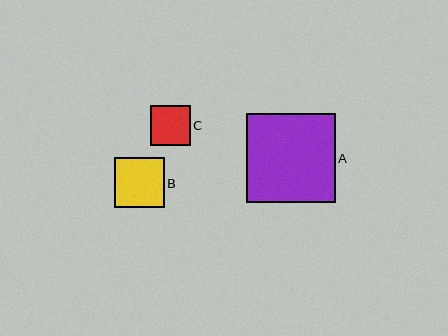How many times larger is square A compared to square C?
Square A is approximately 2.2 times the size of square C.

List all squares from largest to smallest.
From largest to smallest: A, B, C.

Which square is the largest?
Square A is the largest with a size of approximately 89 pixels.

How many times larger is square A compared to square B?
Square A is approximately 1.8 times the size of square B.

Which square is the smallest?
Square C is the smallest with a size of approximately 40 pixels.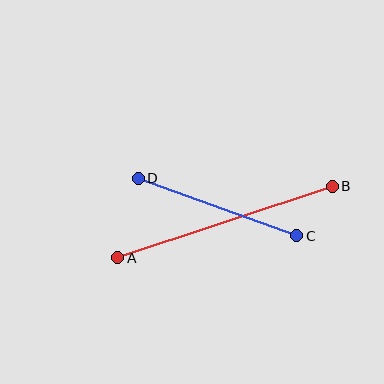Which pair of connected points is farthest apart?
Points A and B are farthest apart.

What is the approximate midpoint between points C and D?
The midpoint is at approximately (218, 207) pixels.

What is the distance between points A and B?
The distance is approximately 226 pixels.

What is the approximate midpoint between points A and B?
The midpoint is at approximately (225, 222) pixels.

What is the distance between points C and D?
The distance is approximately 169 pixels.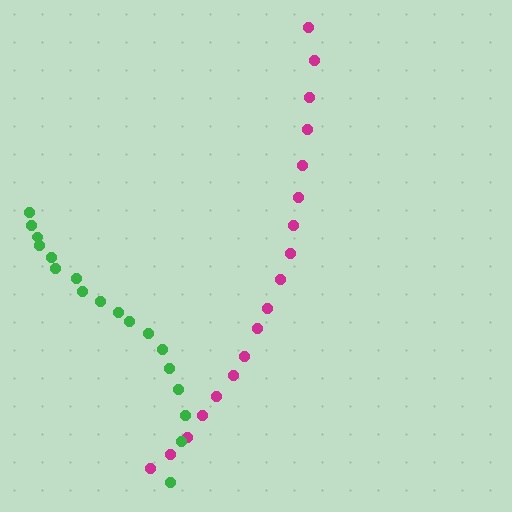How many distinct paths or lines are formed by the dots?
There are 2 distinct paths.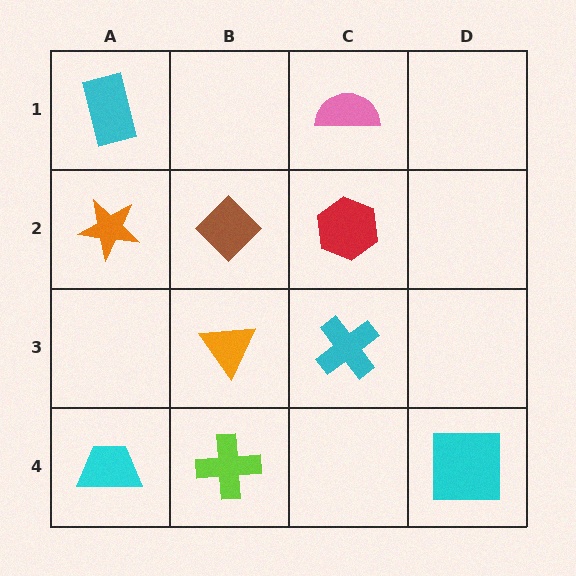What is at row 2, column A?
An orange star.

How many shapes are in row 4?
3 shapes.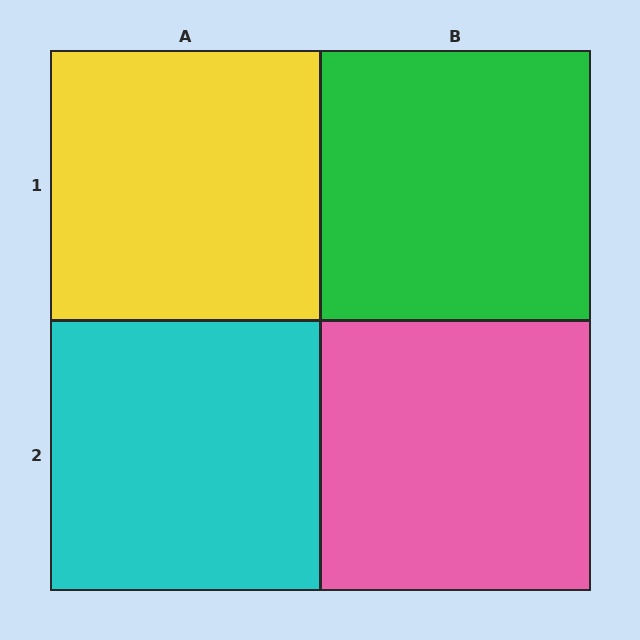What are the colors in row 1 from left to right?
Yellow, green.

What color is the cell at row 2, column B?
Pink.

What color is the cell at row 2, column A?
Cyan.